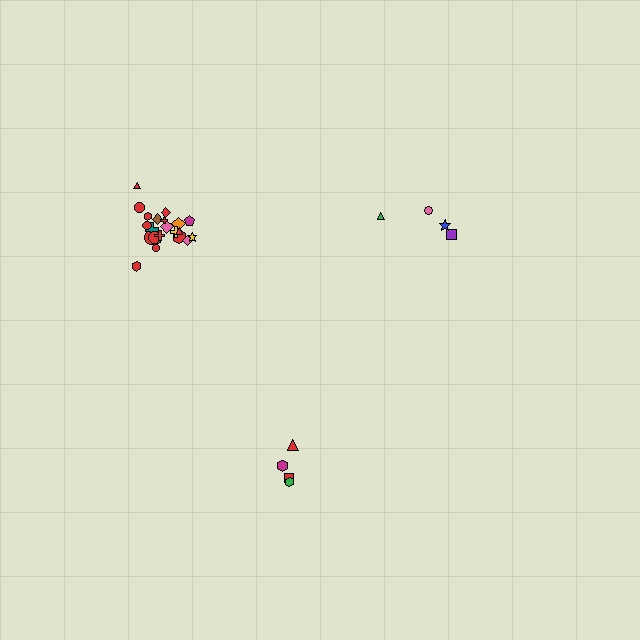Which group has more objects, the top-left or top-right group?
The top-left group.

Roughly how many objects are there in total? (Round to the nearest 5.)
Roughly 30 objects in total.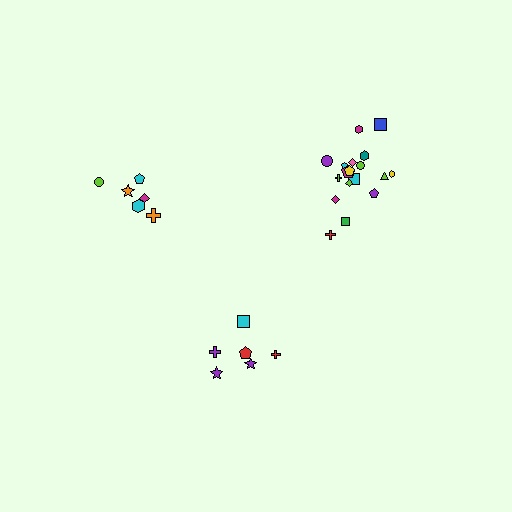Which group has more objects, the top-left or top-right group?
The top-right group.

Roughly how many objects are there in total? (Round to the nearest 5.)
Roughly 30 objects in total.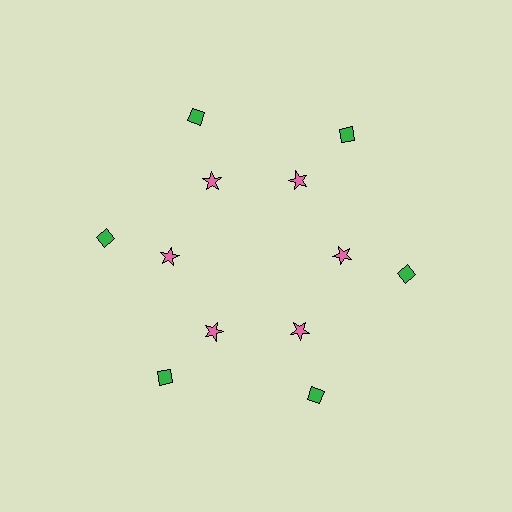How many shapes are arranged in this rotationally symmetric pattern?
There are 12 shapes, arranged in 6 groups of 2.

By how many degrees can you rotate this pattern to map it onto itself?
The pattern maps onto itself every 60 degrees of rotation.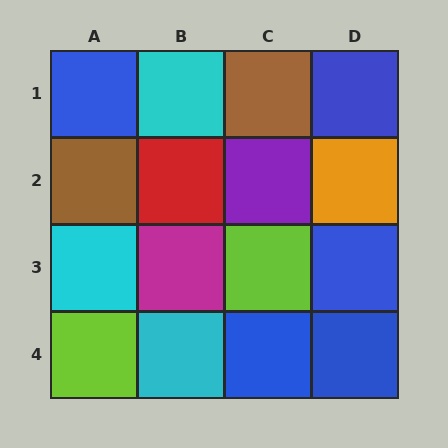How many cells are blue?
5 cells are blue.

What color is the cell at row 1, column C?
Brown.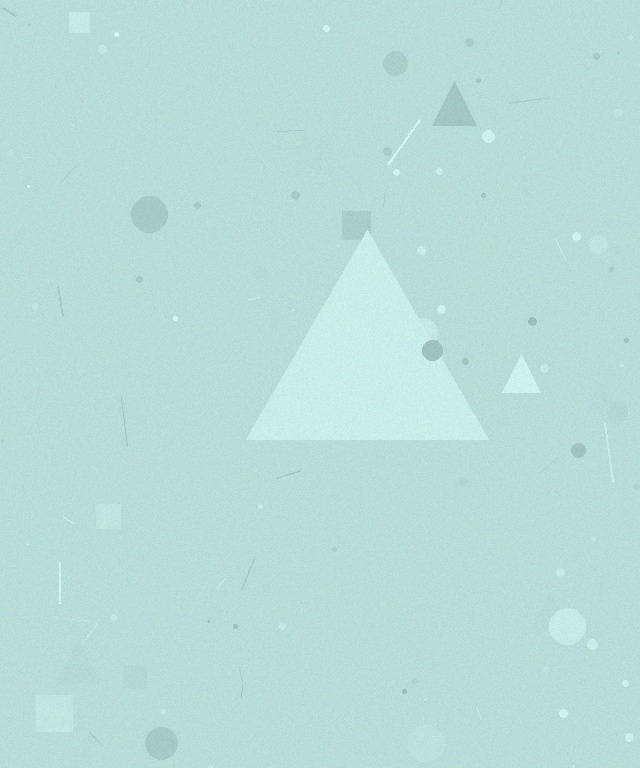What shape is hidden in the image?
A triangle is hidden in the image.